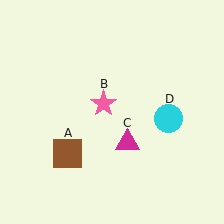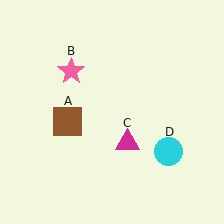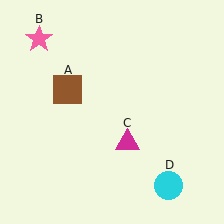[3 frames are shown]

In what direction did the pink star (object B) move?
The pink star (object B) moved up and to the left.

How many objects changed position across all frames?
3 objects changed position: brown square (object A), pink star (object B), cyan circle (object D).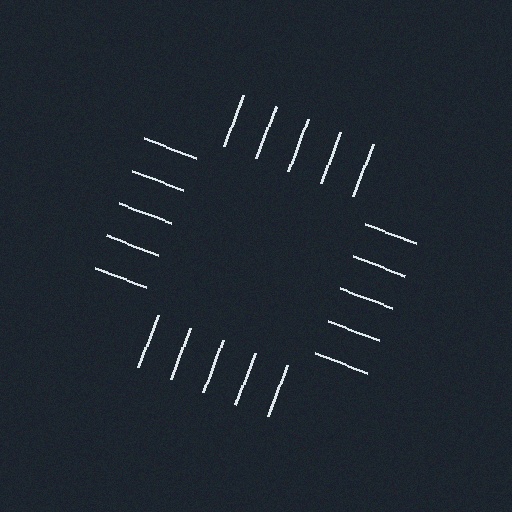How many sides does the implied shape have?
4 sides — the line-ends trace a square.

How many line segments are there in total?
20 — 5 along each of the 4 edges.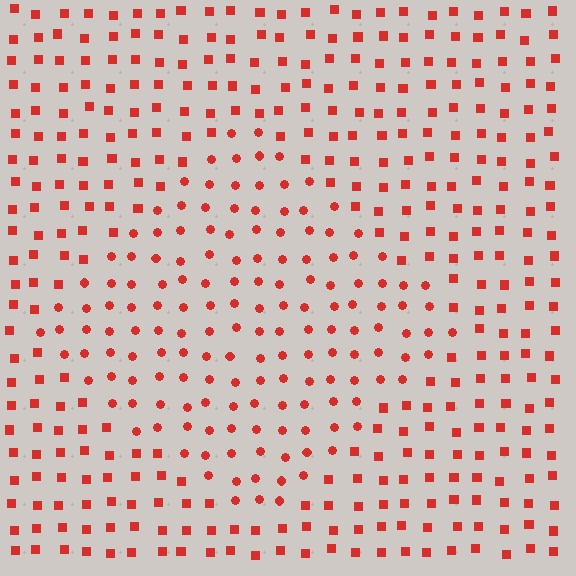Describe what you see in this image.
The image is filled with small red elements arranged in a uniform grid. A diamond-shaped region contains circles, while the surrounding area contains squares. The boundary is defined purely by the change in element shape.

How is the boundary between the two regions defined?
The boundary is defined by a change in element shape: circles inside vs. squares outside. All elements share the same color and spacing.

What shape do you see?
I see a diamond.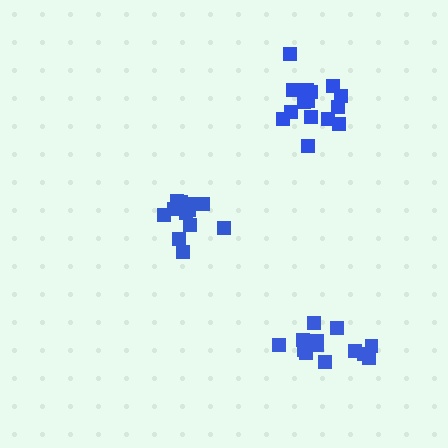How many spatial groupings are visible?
There are 3 spatial groupings.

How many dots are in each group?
Group 1: 15 dots, Group 2: 13 dots, Group 3: 13 dots (41 total).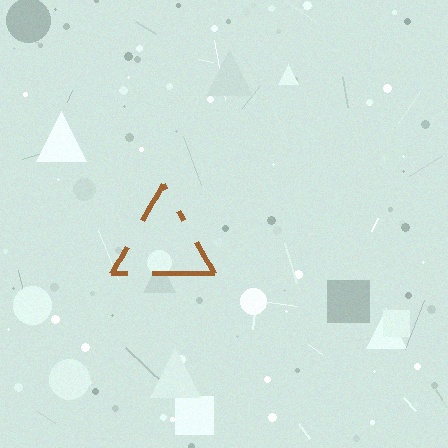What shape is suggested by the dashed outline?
The dashed outline suggests a triangle.